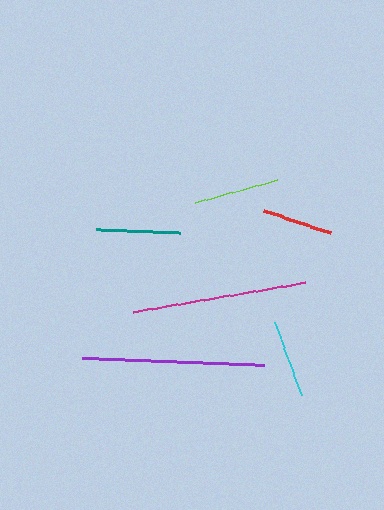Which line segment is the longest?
The purple line is the longest at approximately 181 pixels.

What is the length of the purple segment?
The purple segment is approximately 181 pixels long.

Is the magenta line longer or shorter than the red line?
The magenta line is longer than the red line.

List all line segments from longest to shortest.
From longest to shortest: purple, magenta, lime, teal, cyan, red.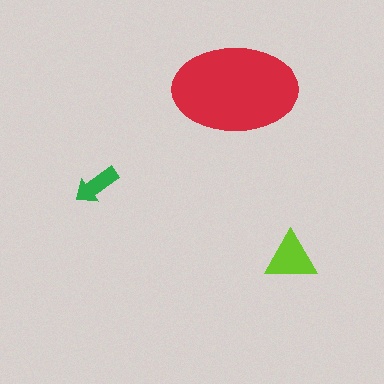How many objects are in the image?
There are 3 objects in the image.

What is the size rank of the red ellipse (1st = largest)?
1st.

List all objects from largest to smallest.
The red ellipse, the lime triangle, the green arrow.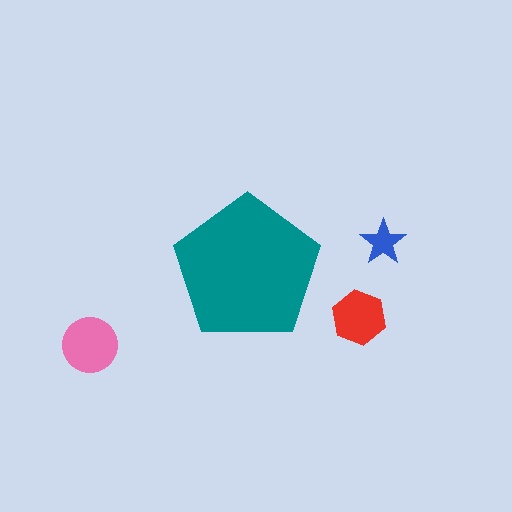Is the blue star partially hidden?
No, the blue star is fully visible.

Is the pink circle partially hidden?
No, the pink circle is fully visible.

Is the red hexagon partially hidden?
No, the red hexagon is fully visible.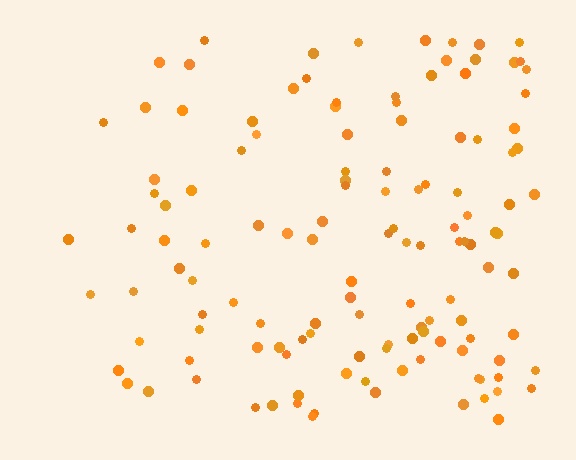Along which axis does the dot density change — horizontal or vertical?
Horizontal.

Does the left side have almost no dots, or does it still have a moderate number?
Still a moderate number, just noticeably fewer than the right.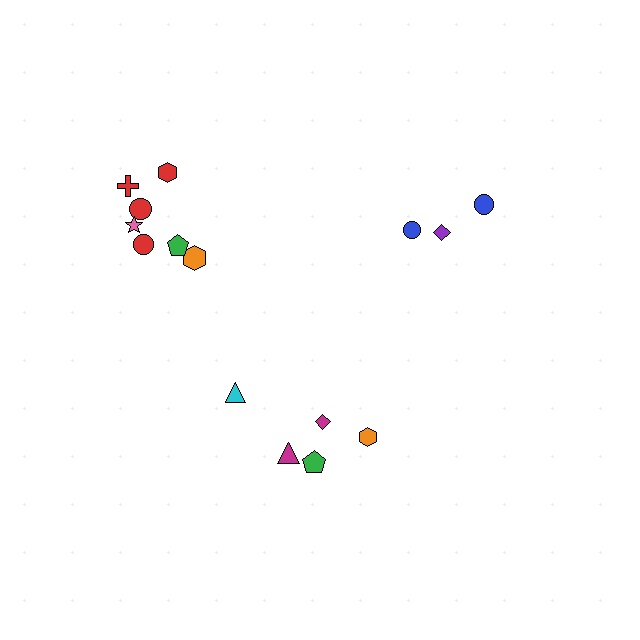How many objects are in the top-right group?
There are 3 objects.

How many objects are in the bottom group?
There are 5 objects.